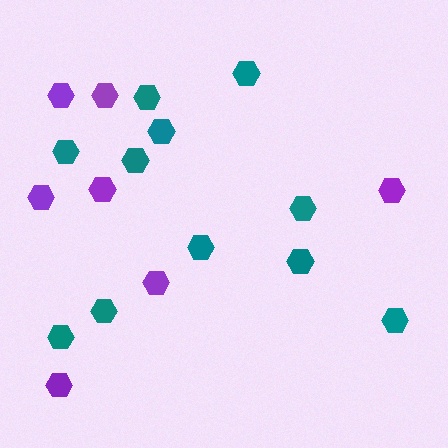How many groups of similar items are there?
There are 2 groups: one group of teal hexagons (11) and one group of purple hexagons (7).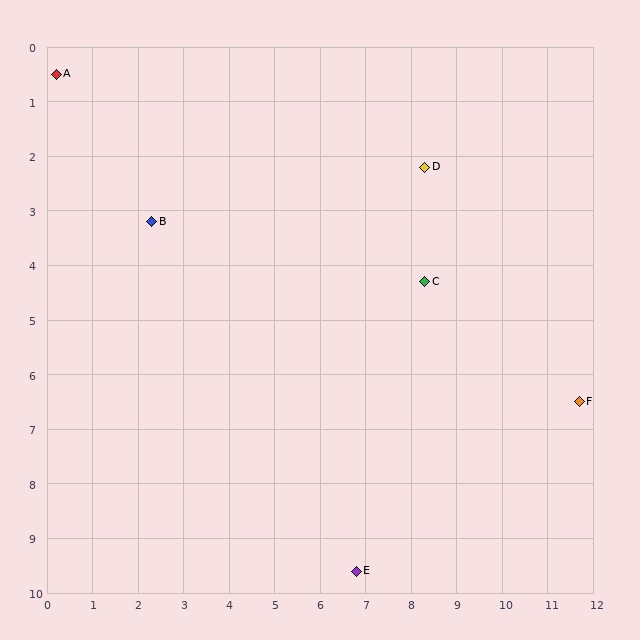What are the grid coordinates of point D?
Point D is at approximately (8.3, 2.2).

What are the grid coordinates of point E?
Point E is at approximately (6.8, 9.6).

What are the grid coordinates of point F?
Point F is at approximately (11.7, 6.5).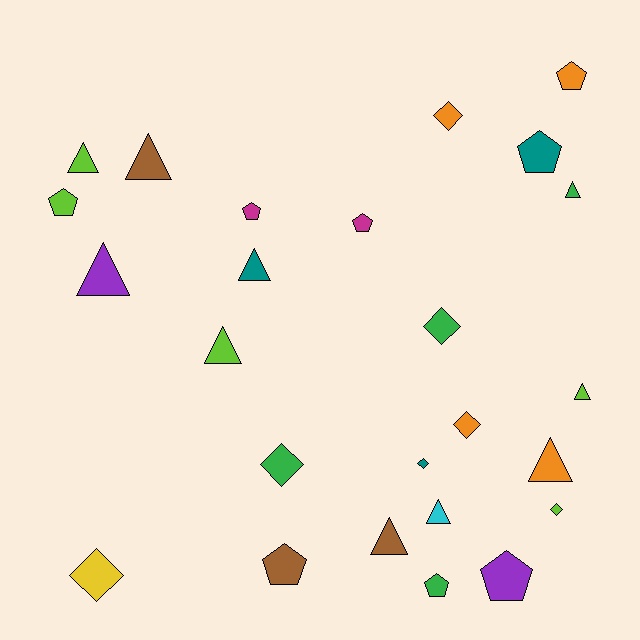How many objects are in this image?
There are 25 objects.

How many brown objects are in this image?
There are 3 brown objects.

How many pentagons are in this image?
There are 8 pentagons.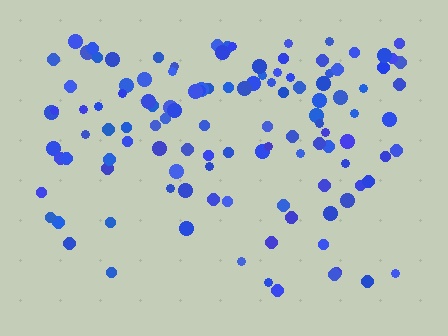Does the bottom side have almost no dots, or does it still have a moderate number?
Still a moderate number, just noticeably fewer than the top.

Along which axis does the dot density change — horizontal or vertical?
Vertical.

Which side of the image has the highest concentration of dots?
The top.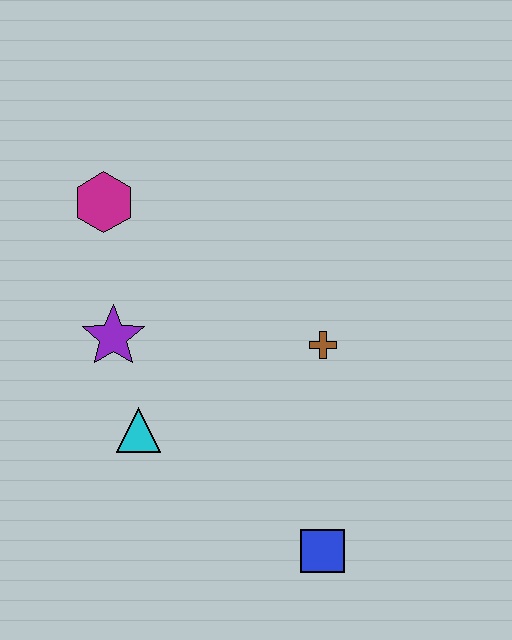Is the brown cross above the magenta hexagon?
No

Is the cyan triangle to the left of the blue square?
Yes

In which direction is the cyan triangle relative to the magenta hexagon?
The cyan triangle is below the magenta hexagon.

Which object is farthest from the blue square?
The magenta hexagon is farthest from the blue square.